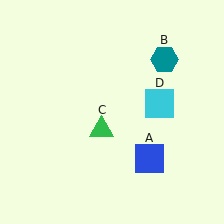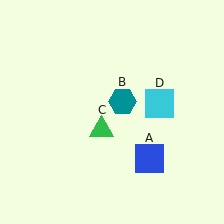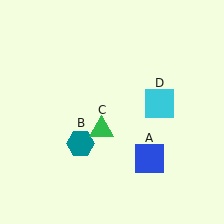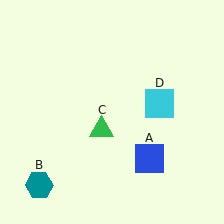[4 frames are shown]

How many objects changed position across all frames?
1 object changed position: teal hexagon (object B).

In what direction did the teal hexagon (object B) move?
The teal hexagon (object B) moved down and to the left.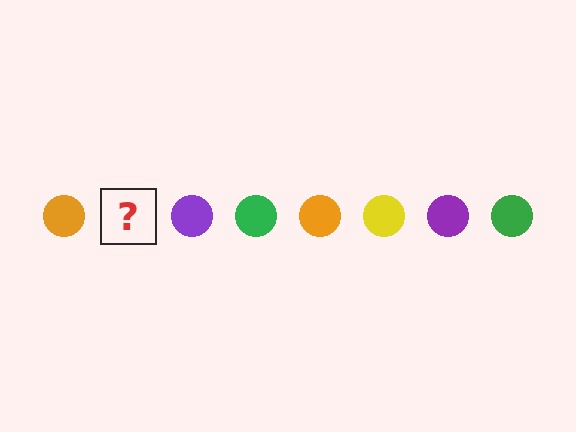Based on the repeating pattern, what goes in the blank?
The blank should be a yellow circle.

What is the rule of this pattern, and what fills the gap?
The rule is that the pattern cycles through orange, yellow, purple, green circles. The gap should be filled with a yellow circle.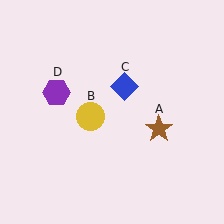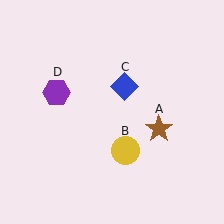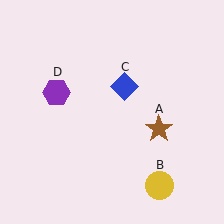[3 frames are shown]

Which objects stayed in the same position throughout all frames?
Brown star (object A) and blue diamond (object C) and purple hexagon (object D) remained stationary.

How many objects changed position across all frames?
1 object changed position: yellow circle (object B).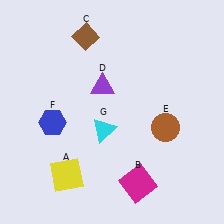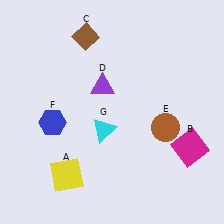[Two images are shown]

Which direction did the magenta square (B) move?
The magenta square (B) moved right.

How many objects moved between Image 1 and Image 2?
1 object moved between the two images.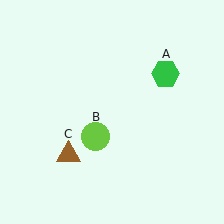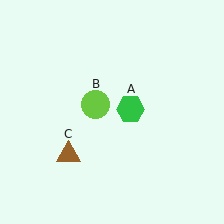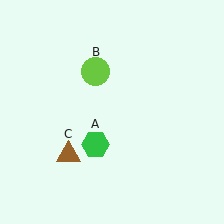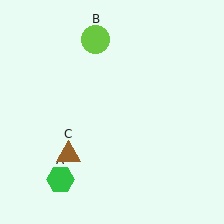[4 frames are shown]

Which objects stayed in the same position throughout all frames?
Brown triangle (object C) remained stationary.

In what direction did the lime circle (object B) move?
The lime circle (object B) moved up.